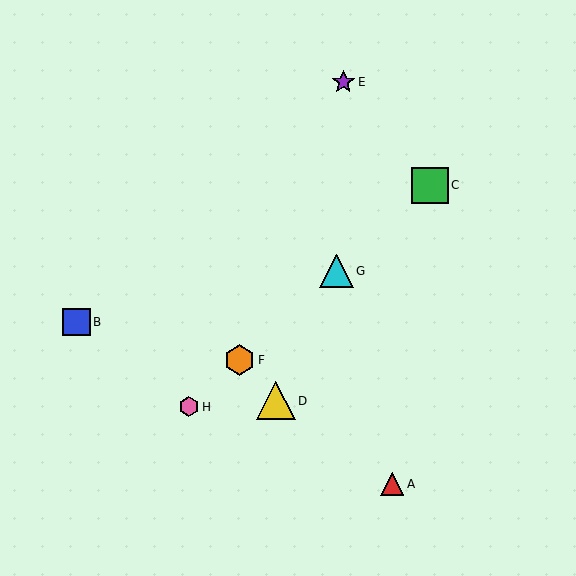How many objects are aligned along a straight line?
4 objects (C, F, G, H) are aligned along a straight line.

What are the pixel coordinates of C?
Object C is at (430, 185).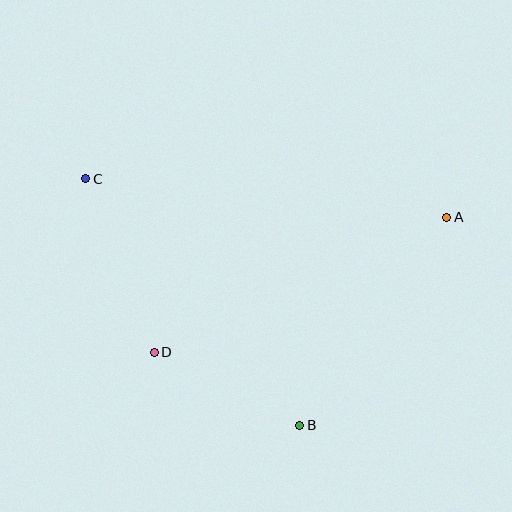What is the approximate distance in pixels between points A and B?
The distance between A and B is approximately 255 pixels.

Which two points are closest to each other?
Points B and D are closest to each other.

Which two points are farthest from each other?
Points A and C are farthest from each other.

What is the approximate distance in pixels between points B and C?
The distance between B and C is approximately 326 pixels.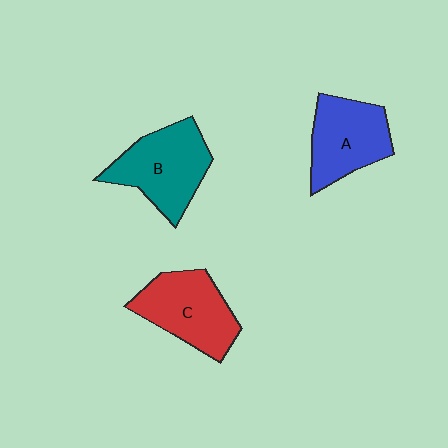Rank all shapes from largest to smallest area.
From largest to smallest: B (teal), C (red), A (blue).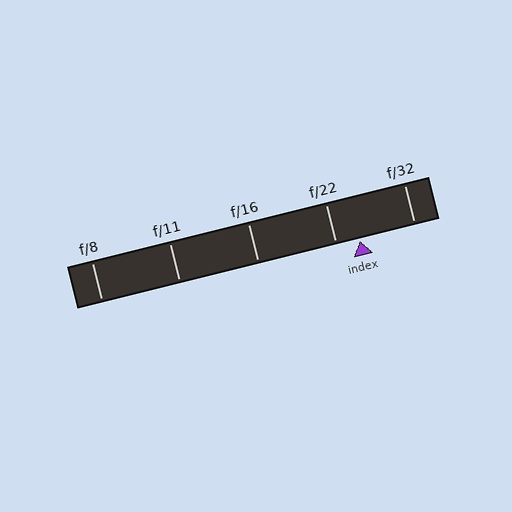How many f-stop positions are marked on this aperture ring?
There are 5 f-stop positions marked.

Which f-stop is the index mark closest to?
The index mark is closest to f/22.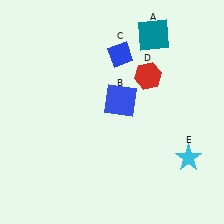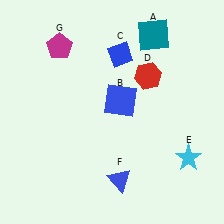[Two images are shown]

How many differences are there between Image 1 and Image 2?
There are 2 differences between the two images.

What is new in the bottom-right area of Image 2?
A blue triangle (F) was added in the bottom-right area of Image 2.